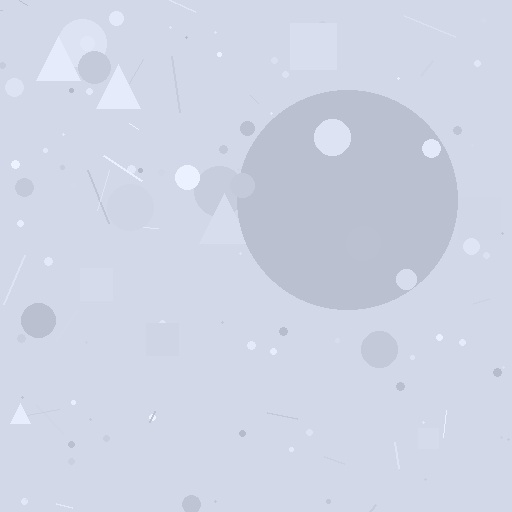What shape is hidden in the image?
A circle is hidden in the image.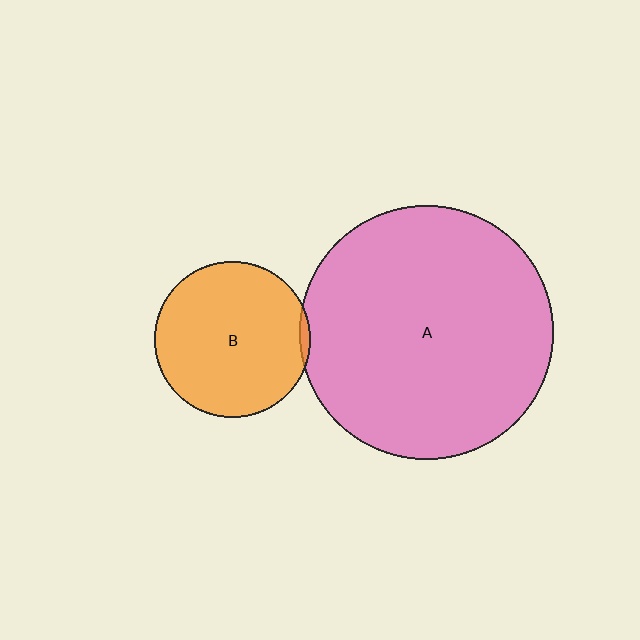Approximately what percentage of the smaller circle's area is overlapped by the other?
Approximately 5%.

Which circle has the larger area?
Circle A (pink).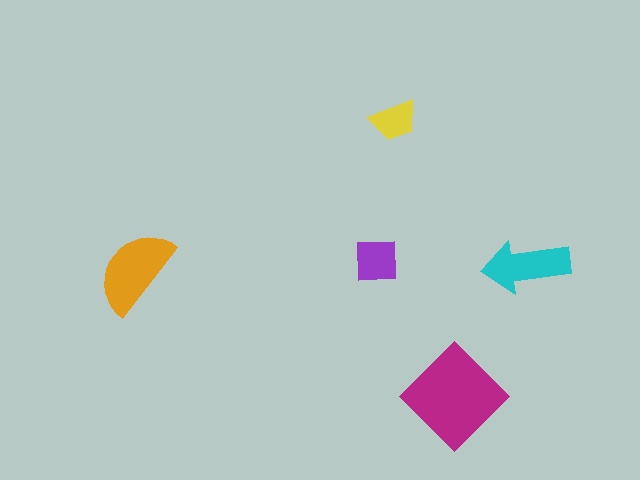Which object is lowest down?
The magenta diamond is bottommost.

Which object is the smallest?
The yellow trapezoid.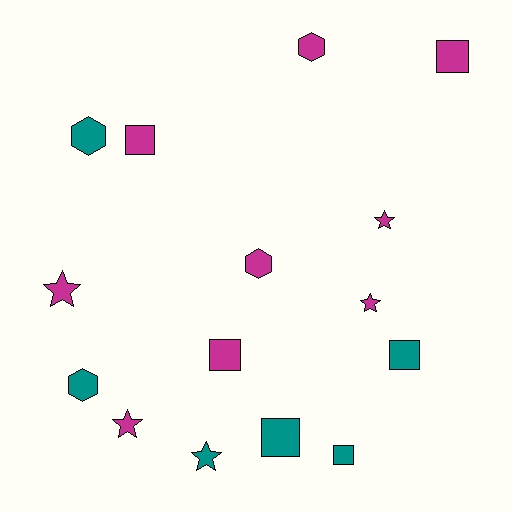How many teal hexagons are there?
There are 2 teal hexagons.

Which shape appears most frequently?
Square, with 6 objects.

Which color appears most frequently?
Magenta, with 9 objects.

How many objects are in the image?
There are 15 objects.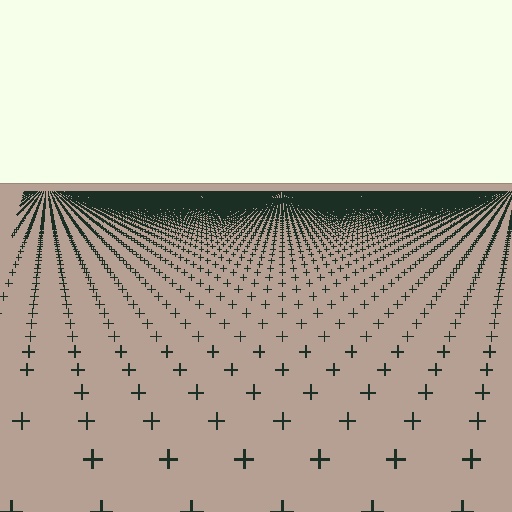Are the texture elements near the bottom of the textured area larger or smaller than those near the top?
Larger. Near the bottom, elements are closer to the viewer and appear at a bigger on-screen size.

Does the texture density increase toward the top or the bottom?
Density increases toward the top.